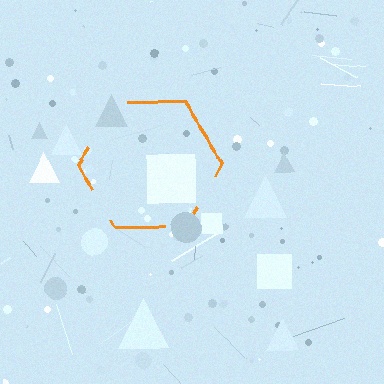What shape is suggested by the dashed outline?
The dashed outline suggests a hexagon.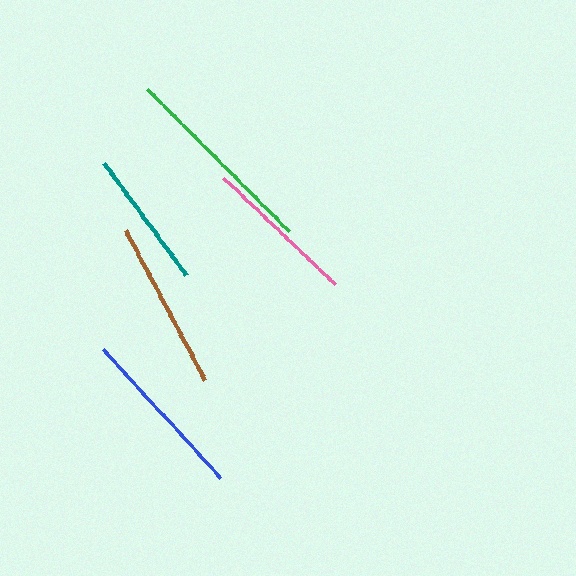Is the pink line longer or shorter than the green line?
The green line is longer than the pink line.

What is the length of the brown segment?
The brown segment is approximately 170 pixels long.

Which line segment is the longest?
The green line is the longest at approximately 202 pixels.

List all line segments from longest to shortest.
From longest to shortest: green, blue, brown, pink, teal.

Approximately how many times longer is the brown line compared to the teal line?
The brown line is approximately 1.2 times the length of the teal line.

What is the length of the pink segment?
The pink segment is approximately 155 pixels long.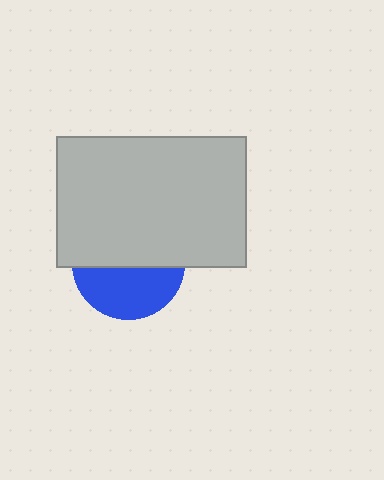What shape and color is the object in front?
The object in front is a light gray rectangle.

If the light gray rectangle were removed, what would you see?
You would see the complete blue circle.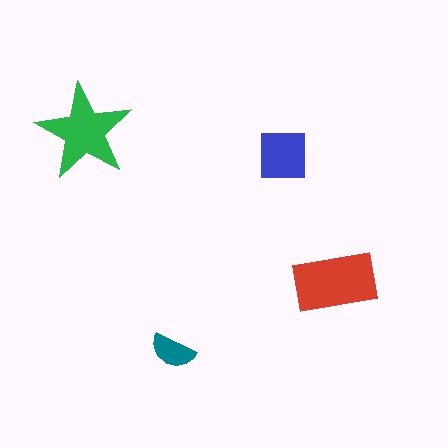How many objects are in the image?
There are 4 objects in the image.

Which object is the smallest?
The teal semicircle.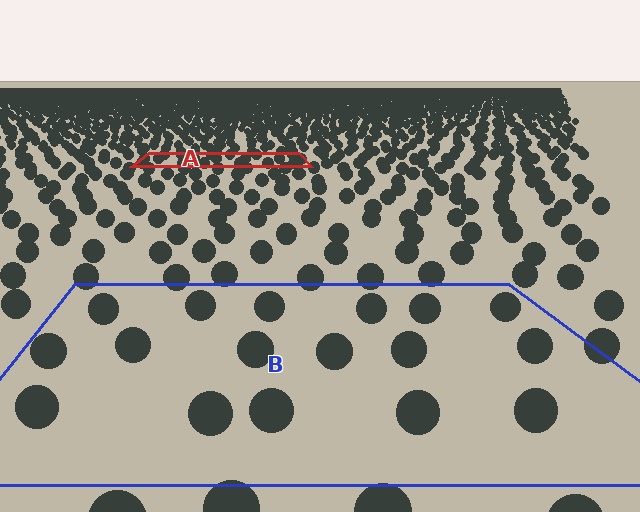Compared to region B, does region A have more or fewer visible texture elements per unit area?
Region A has more texture elements per unit area — they are packed more densely because it is farther away.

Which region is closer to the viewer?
Region B is closer. The texture elements there are larger and more spread out.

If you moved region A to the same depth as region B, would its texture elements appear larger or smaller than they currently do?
They would appear larger. At a closer depth, the same texture elements are projected at a bigger on-screen size.